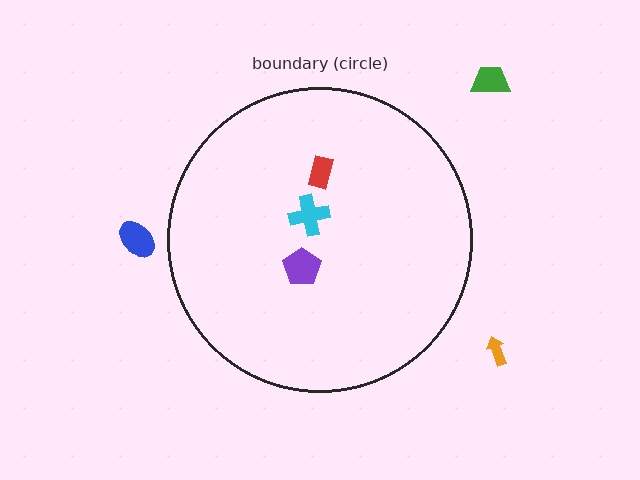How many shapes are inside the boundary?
3 inside, 3 outside.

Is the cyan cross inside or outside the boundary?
Inside.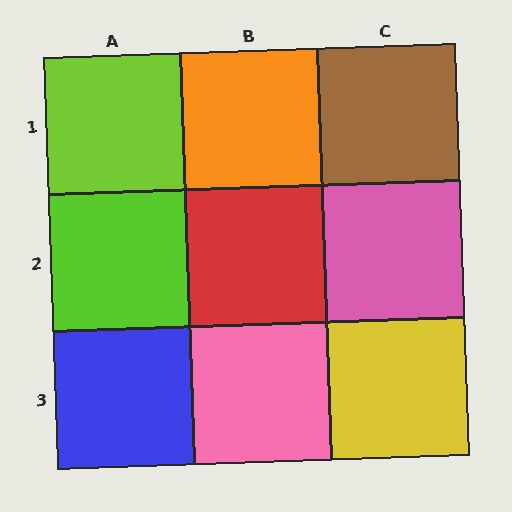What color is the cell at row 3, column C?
Yellow.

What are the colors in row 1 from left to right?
Lime, orange, brown.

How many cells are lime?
2 cells are lime.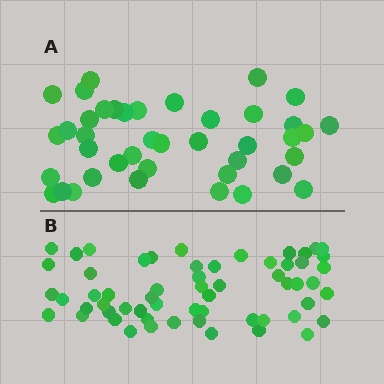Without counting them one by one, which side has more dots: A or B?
Region B (the bottom region) has more dots.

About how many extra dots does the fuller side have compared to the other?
Region B has approximately 20 more dots than region A.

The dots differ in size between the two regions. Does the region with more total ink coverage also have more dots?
No. Region A has more total ink coverage because its dots are larger, but region B actually contains more individual dots. Total area can be misleading — the number of items is what matters here.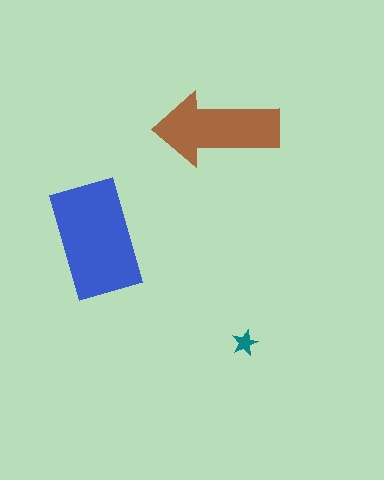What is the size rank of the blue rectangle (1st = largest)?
1st.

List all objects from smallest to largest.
The teal star, the brown arrow, the blue rectangle.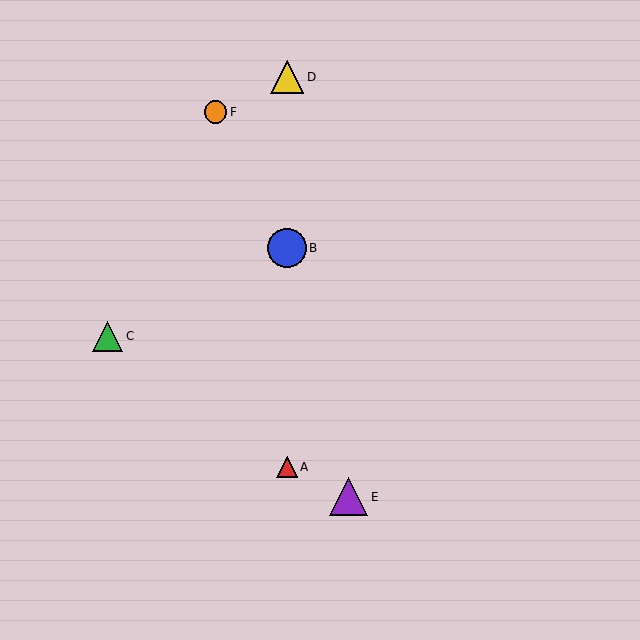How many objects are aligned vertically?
3 objects (A, B, D) are aligned vertically.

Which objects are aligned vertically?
Objects A, B, D are aligned vertically.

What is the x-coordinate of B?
Object B is at x≈287.